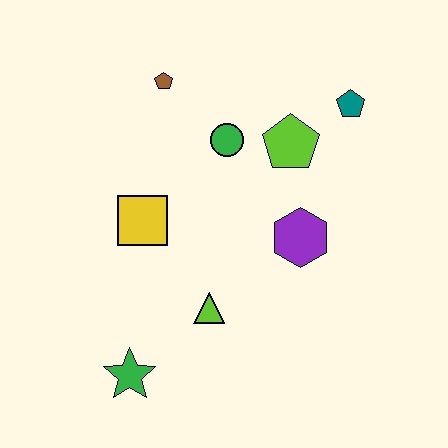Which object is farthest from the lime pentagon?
The green star is farthest from the lime pentagon.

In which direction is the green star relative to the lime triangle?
The green star is to the left of the lime triangle.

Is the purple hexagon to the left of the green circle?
No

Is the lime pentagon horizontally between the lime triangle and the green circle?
No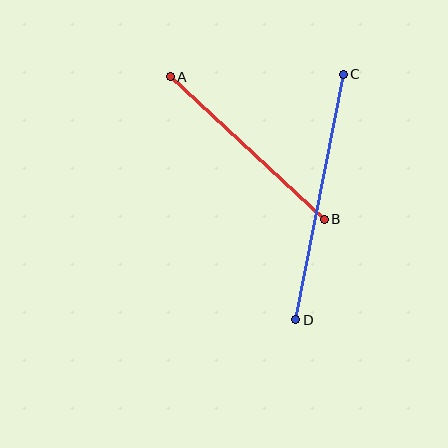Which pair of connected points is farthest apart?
Points C and D are farthest apart.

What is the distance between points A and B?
The distance is approximately 210 pixels.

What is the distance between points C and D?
The distance is approximately 250 pixels.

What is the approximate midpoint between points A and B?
The midpoint is at approximately (247, 148) pixels.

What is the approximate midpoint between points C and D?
The midpoint is at approximately (320, 197) pixels.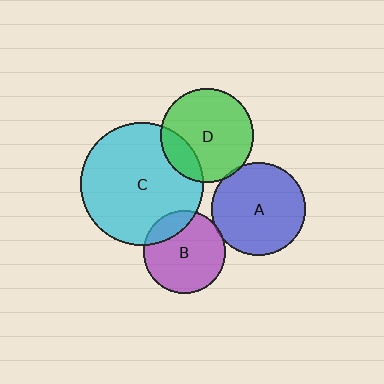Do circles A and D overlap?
Yes.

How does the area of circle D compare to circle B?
Approximately 1.3 times.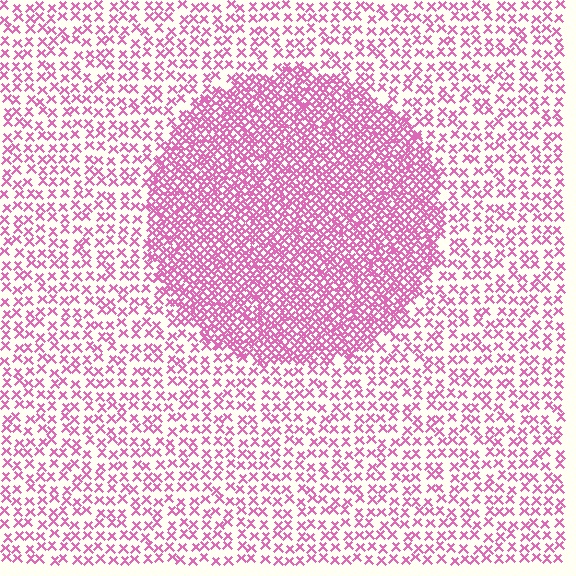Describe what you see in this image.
The image contains small pink elements arranged at two different densities. A circle-shaped region is visible where the elements are more densely packed than the surrounding area.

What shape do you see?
I see a circle.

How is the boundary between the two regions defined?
The boundary is defined by a change in element density (approximately 2.5x ratio). All elements are the same color, size, and shape.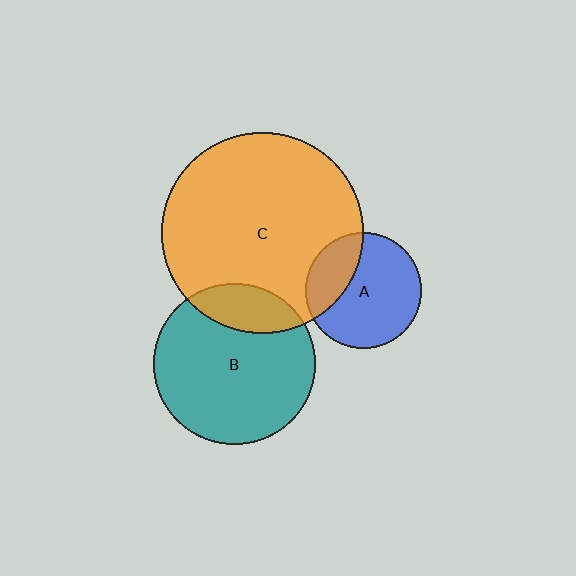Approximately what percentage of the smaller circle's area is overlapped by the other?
Approximately 30%.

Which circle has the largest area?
Circle C (orange).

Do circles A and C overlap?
Yes.